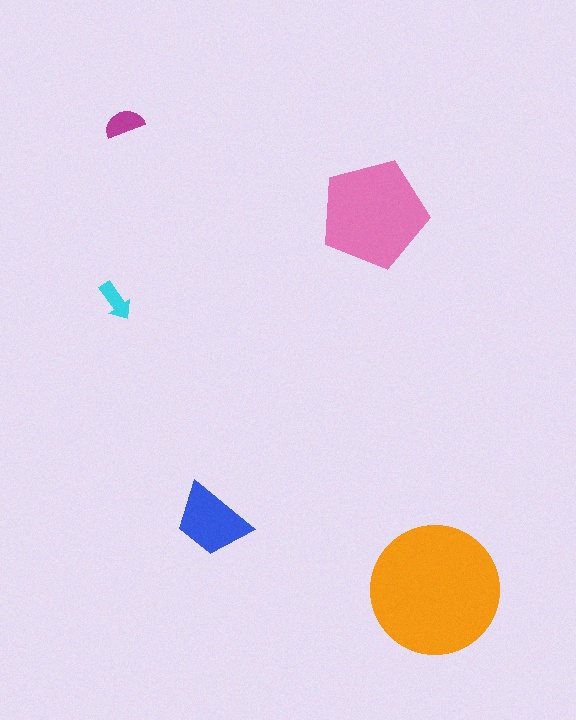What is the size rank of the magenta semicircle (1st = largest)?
4th.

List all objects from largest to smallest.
The orange circle, the pink pentagon, the blue trapezoid, the magenta semicircle, the cyan arrow.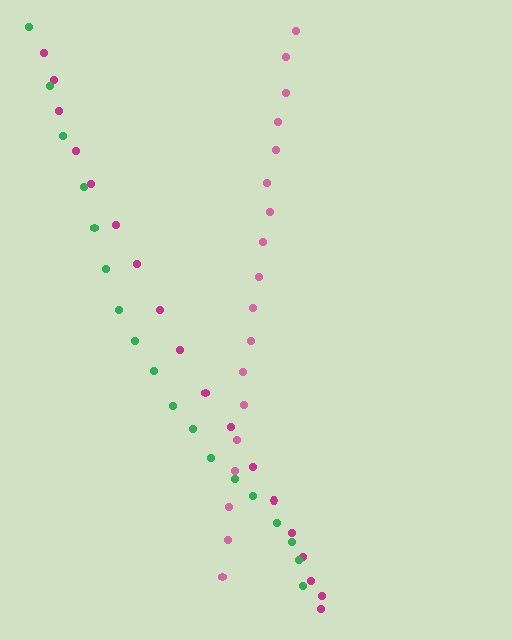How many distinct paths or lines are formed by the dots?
There are 3 distinct paths.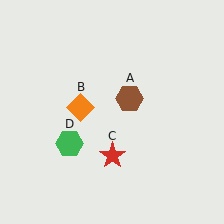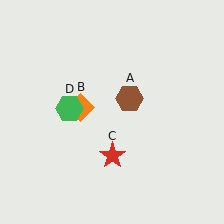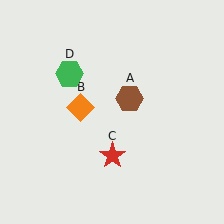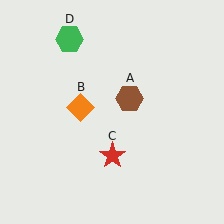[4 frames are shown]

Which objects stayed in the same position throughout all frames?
Brown hexagon (object A) and orange diamond (object B) and red star (object C) remained stationary.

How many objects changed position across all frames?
1 object changed position: green hexagon (object D).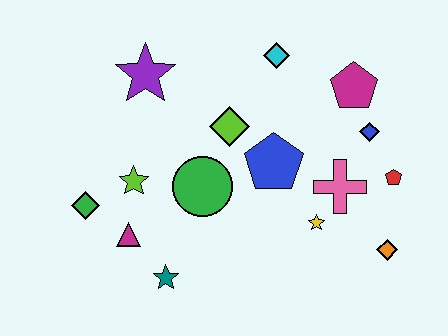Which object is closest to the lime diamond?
The blue pentagon is closest to the lime diamond.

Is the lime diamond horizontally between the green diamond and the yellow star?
Yes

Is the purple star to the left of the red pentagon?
Yes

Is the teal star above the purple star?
No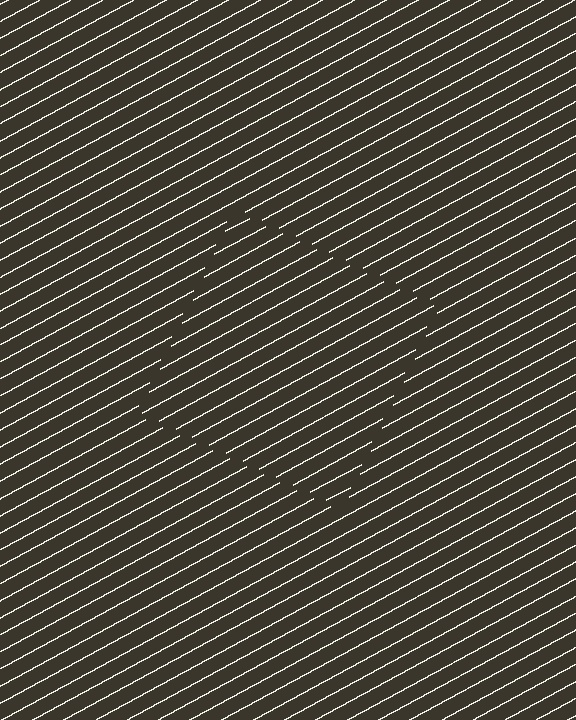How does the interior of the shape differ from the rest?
The interior of the shape contains the same grating, shifted by half a period — the contour is defined by the phase discontinuity where line-ends from the inner and outer gratings abut.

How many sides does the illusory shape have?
4 sides — the line-ends trace a square.